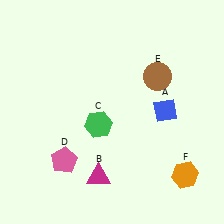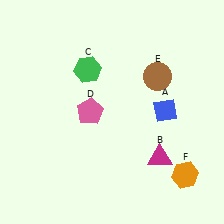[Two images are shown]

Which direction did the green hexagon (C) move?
The green hexagon (C) moved up.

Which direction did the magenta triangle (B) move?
The magenta triangle (B) moved right.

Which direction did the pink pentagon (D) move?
The pink pentagon (D) moved up.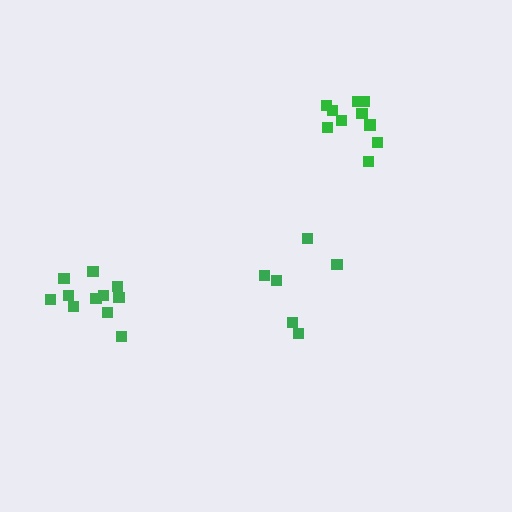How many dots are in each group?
Group 1: 6 dots, Group 2: 11 dots, Group 3: 10 dots (27 total).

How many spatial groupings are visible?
There are 3 spatial groupings.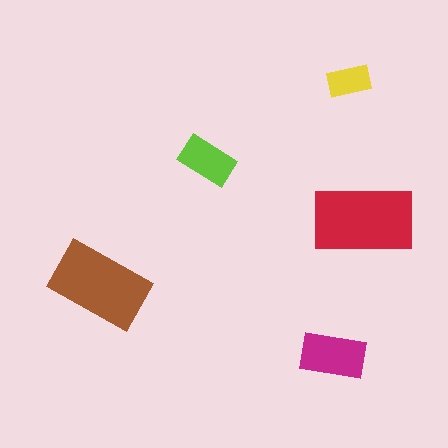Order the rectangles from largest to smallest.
the red one, the brown one, the magenta one, the lime one, the yellow one.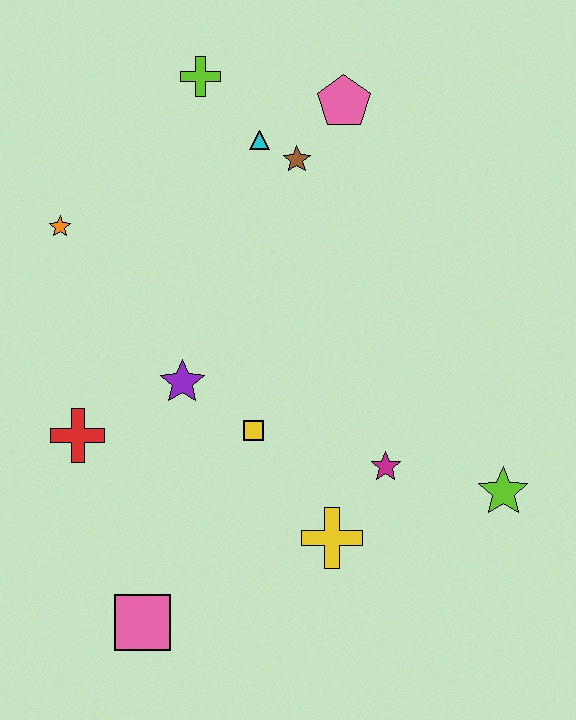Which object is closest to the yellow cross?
The magenta star is closest to the yellow cross.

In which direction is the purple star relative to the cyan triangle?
The purple star is below the cyan triangle.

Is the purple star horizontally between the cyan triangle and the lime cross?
No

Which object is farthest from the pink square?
The pink pentagon is farthest from the pink square.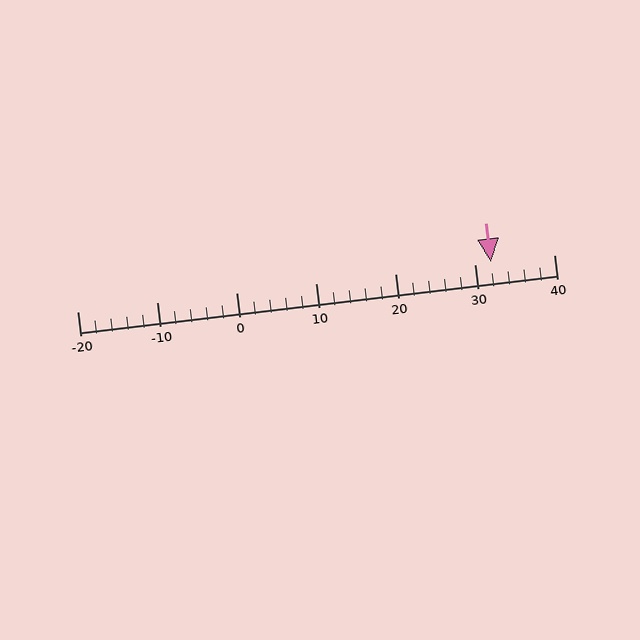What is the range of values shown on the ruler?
The ruler shows values from -20 to 40.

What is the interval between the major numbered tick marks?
The major tick marks are spaced 10 units apart.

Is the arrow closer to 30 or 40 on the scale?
The arrow is closer to 30.